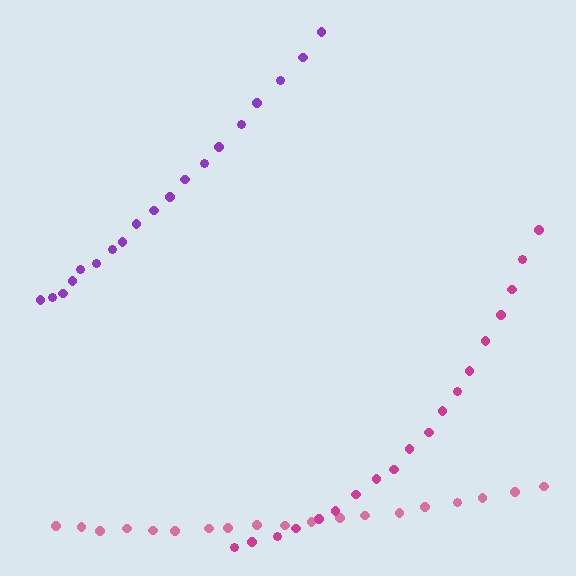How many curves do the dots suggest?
There are 3 distinct paths.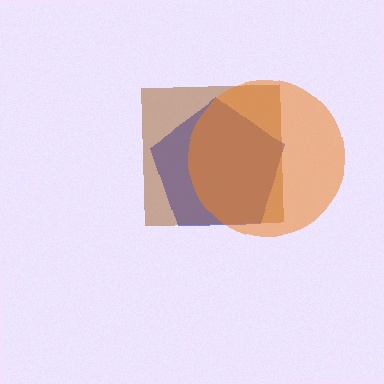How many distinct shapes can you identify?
There are 3 distinct shapes: a blue pentagon, a brown square, an orange circle.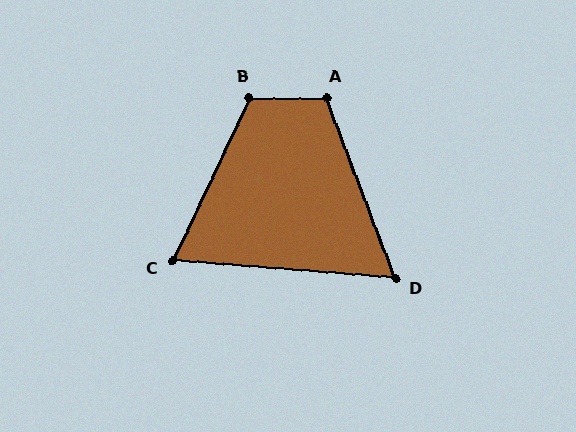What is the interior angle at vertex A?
Approximately 111 degrees (obtuse).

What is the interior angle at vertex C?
Approximately 69 degrees (acute).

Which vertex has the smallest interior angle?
D, at approximately 65 degrees.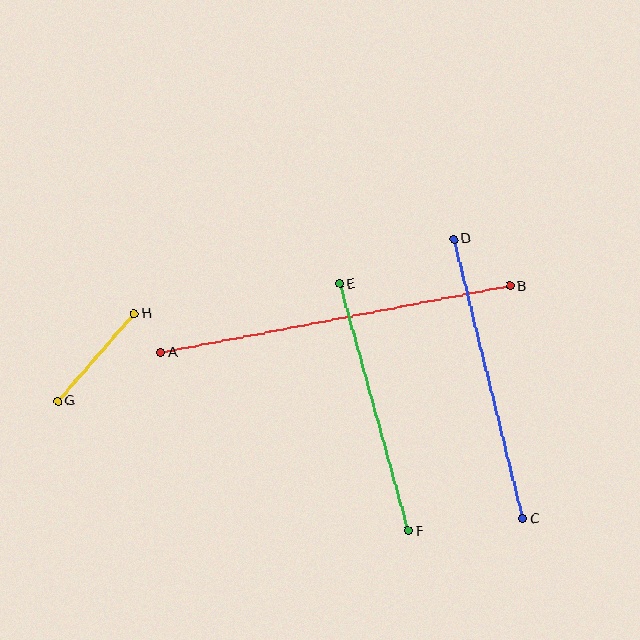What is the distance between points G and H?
The distance is approximately 116 pixels.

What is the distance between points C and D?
The distance is approximately 288 pixels.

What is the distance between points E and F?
The distance is approximately 257 pixels.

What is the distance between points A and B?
The distance is approximately 355 pixels.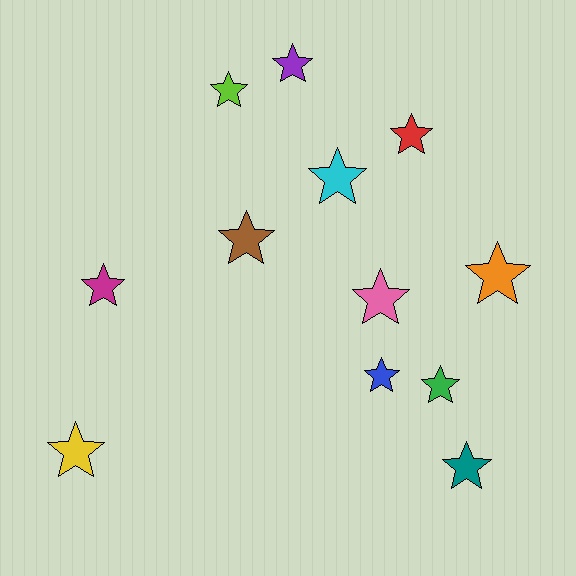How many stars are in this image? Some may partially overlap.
There are 12 stars.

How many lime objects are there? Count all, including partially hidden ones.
There is 1 lime object.